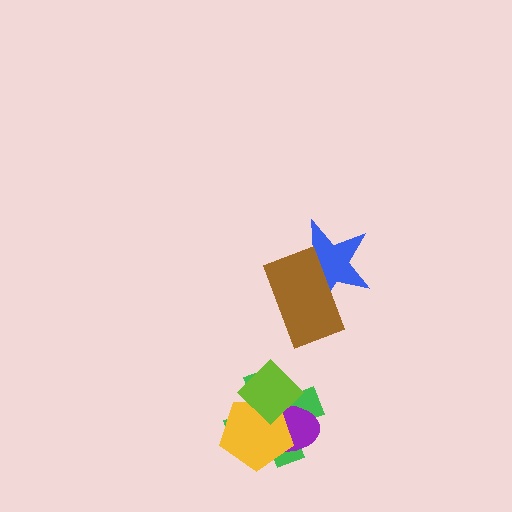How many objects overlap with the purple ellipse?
3 objects overlap with the purple ellipse.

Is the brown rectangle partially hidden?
No, no other shape covers it.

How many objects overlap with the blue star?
1 object overlaps with the blue star.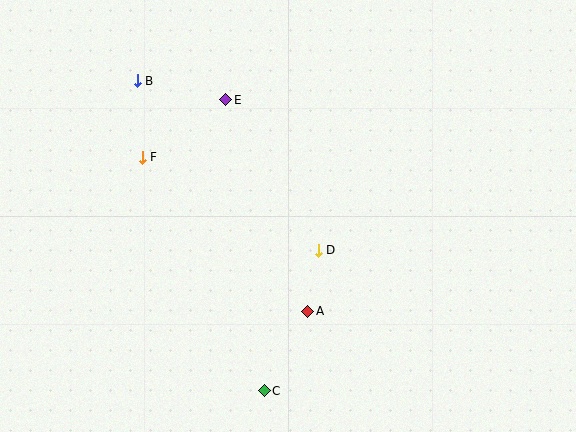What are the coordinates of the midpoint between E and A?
The midpoint between E and A is at (267, 206).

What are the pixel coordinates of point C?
Point C is at (264, 391).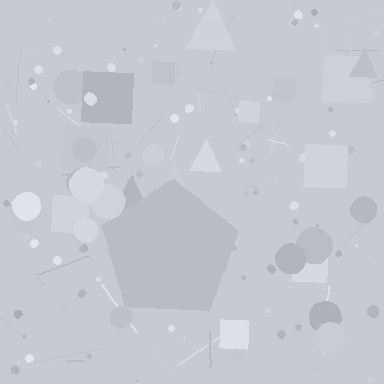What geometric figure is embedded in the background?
A pentagon is embedded in the background.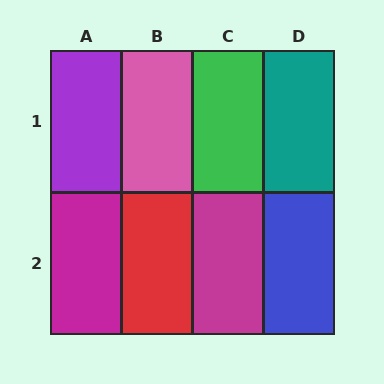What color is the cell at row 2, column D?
Blue.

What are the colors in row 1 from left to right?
Purple, pink, green, teal.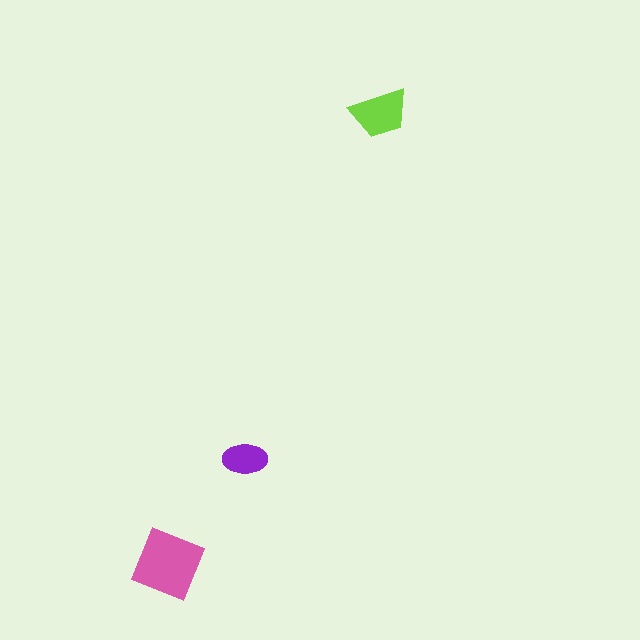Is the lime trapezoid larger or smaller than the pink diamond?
Smaller.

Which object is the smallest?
The purple ellipse.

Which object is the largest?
The pink diamond.